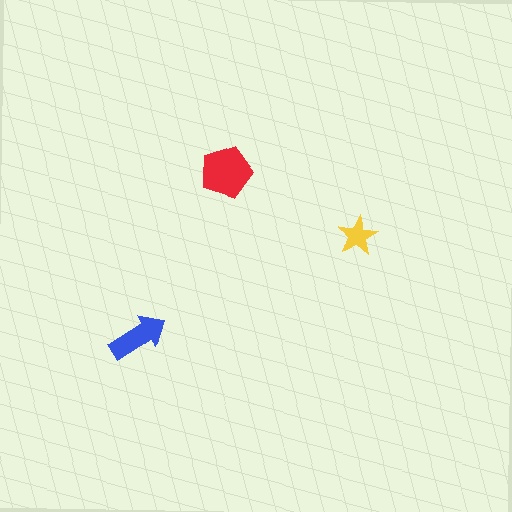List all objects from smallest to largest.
The yellow star, the blue arrow, the red pentagon.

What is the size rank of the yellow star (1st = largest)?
3rd.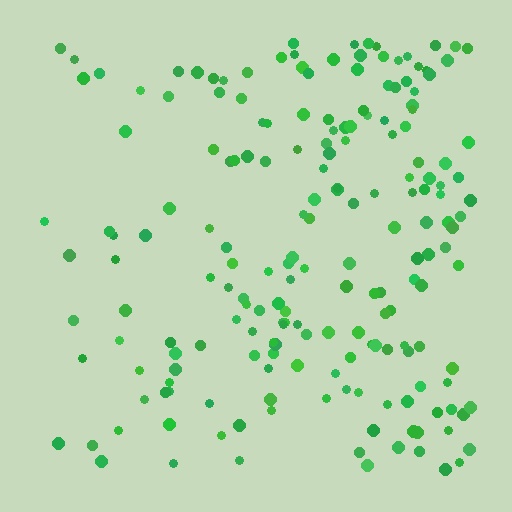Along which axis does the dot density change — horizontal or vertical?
Horizontal.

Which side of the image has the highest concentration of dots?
The right.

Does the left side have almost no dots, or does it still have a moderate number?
Still a moderate number, just noticeably fewer than the right.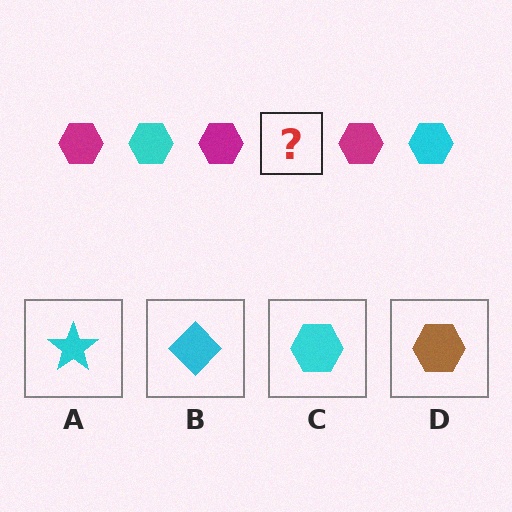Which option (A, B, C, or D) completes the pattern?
C.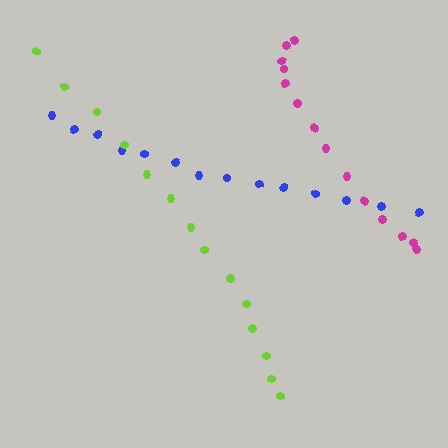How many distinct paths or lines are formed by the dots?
There are 3 distinct paths.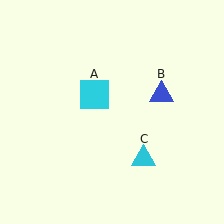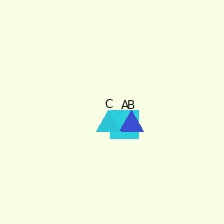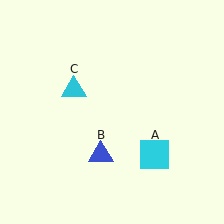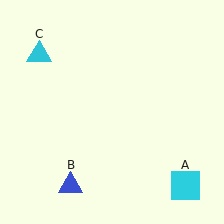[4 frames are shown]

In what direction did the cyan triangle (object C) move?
The cyan triangle (object C) moved up and to the left.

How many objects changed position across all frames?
3 objects changed position: cyan square (object A), blue triangle (object B), cyan triangle (object C).